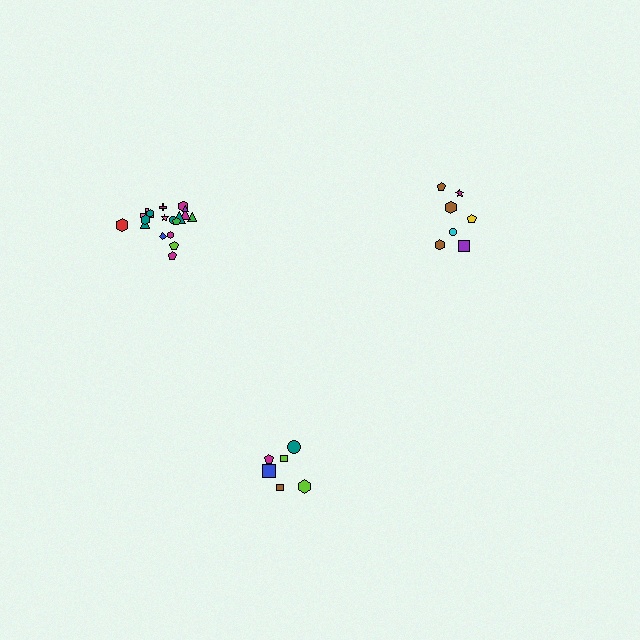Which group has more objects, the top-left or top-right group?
The top-left group.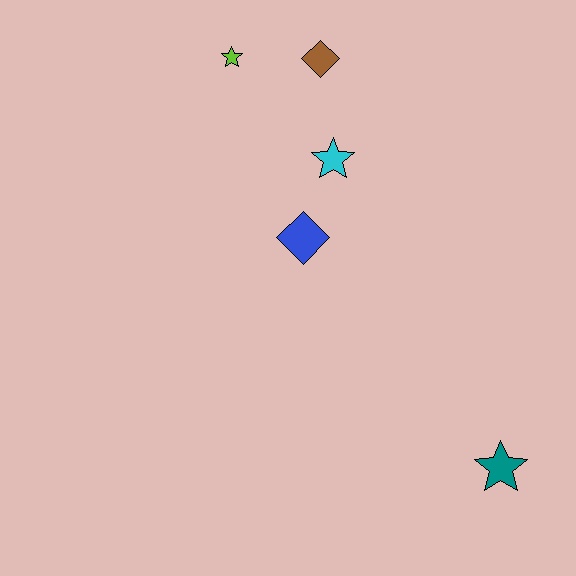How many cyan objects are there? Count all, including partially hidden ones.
There is 1 cyan object.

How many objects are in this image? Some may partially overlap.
There are 5 objects.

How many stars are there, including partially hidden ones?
There are 3 stars.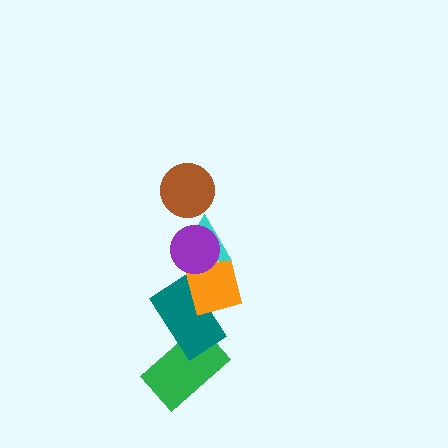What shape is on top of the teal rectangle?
The orange square is on top of the teal rectangle.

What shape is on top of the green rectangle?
The teal rectangle is on top of the green rectangle.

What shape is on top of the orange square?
The cyan triangle is on top of the orange square.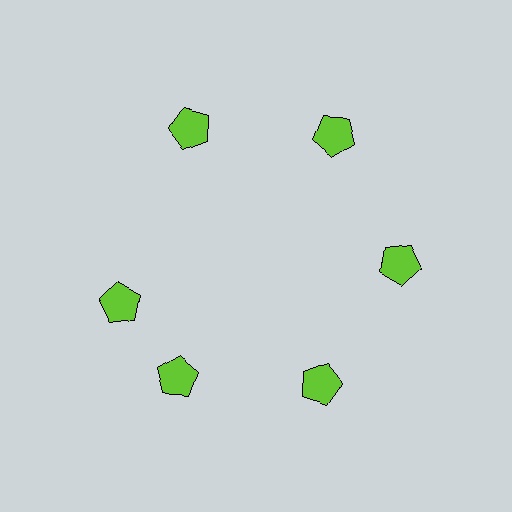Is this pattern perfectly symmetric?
No. The 6 lime pentagons are arranged in a ring, but one element near the 9 o'clock position is rotated out of alignment along the ring, breaking the 6-fold rotational symmetry.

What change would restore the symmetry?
The symmetry would be restored by rotating it back into even spacing with its neighbors so that all 6 pentagons sit at equal angles and equal distance from the center.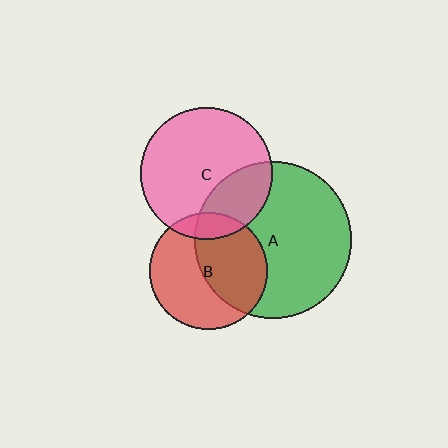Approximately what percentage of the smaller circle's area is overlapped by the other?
Approximately 50%.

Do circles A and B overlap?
Yes.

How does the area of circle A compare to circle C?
Approximately 1.4 times.